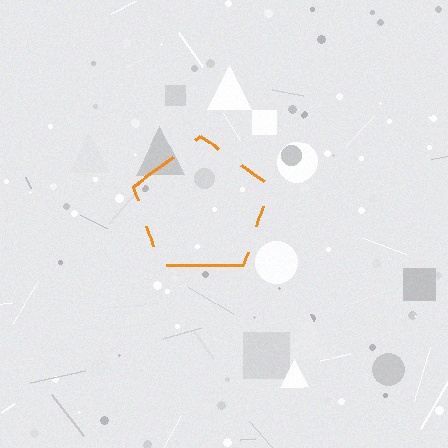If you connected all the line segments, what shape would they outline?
They would outline a pentagon.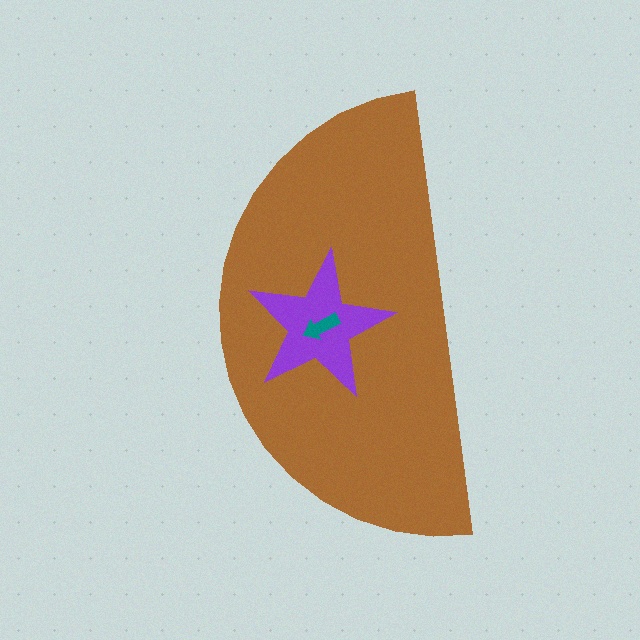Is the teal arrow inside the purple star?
Yes.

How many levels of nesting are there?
3.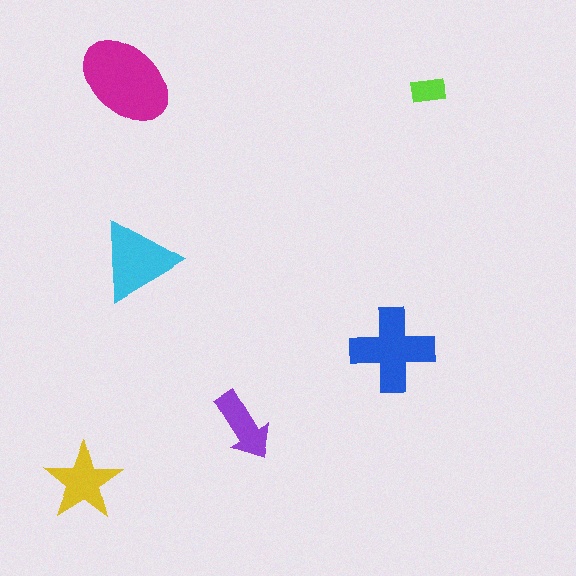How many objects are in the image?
There are 6 objects in the image.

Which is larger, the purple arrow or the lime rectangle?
The purple arrow.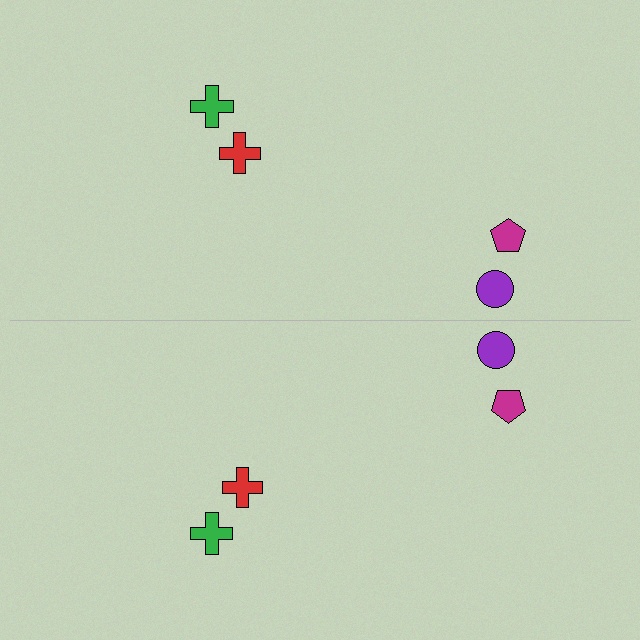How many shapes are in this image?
There are 8 shapes in this image.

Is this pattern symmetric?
Yes, this pattern has bilateral (reflection) symmetry.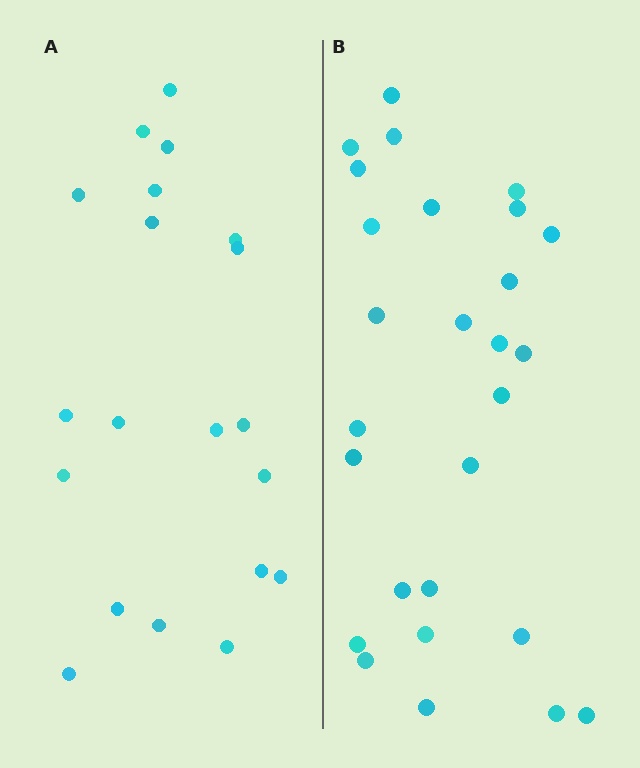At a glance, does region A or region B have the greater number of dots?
Region B (the right region) has more dots.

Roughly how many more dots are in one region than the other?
Region B has roughly 8 or so more dots than region A.